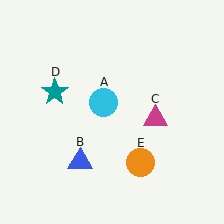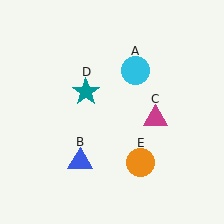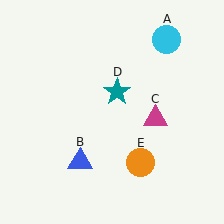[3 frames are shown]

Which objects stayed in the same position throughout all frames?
Blue triangle (object B) and magenta triangle (object C) and orange circle (object E) remained stationary.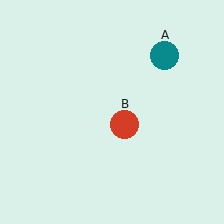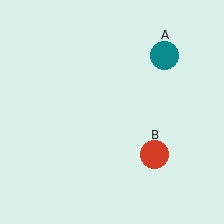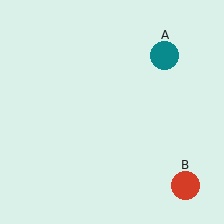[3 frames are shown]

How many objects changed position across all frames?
1 object changed position: red circle (object B).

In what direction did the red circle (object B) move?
The red circle (object B) moved down and to the right.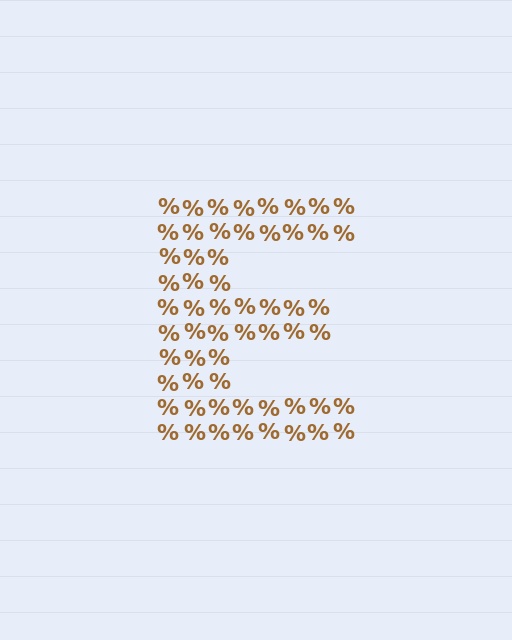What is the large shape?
The large shape is the letter E.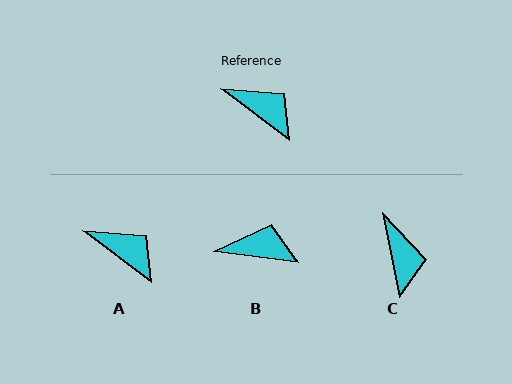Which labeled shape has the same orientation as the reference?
A.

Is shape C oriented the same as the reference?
No, it is off by about 42 degrees.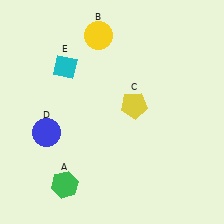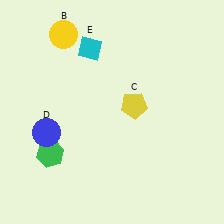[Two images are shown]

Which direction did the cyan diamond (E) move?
The cyan diamond (E) moved right.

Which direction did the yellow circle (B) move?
The yellow circle (B) moved left.